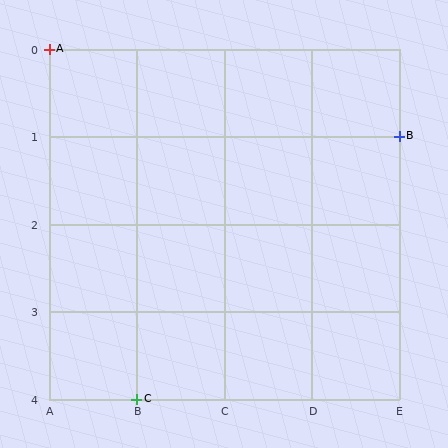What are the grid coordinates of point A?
Point A is at grid coordinates (A, 0).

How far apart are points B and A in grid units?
Points B and A are 4 columns and 1 row apart (about 4.1 grid units diagonally).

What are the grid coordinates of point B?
Point B is at grid coordinates (E, 1).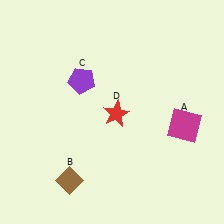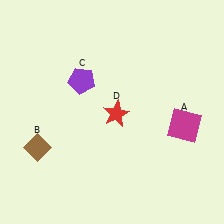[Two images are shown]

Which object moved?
The brown diamond (B) moved left.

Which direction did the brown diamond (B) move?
The brown diamond (B) moved left.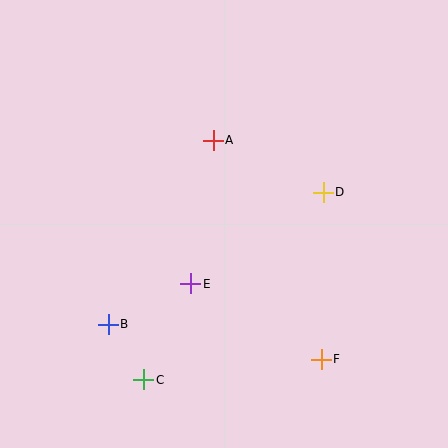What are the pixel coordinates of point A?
Point A is at (213, 140).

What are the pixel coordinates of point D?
Point D is at (323, 192).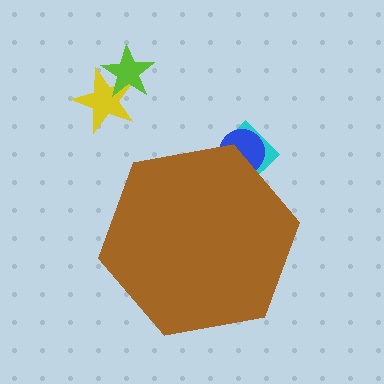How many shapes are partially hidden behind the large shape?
2 shapes are partially hidden.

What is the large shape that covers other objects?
A brown hexagon.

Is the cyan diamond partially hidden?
Yes, the cyan diamond is partially hidden behind the brown hexagon.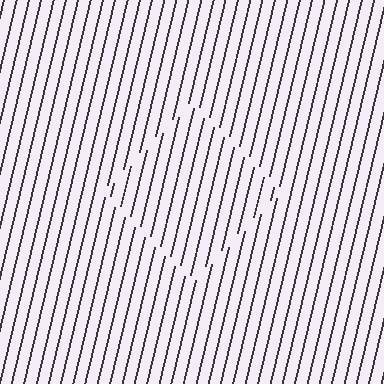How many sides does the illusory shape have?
4 sides — the line-ends trace a square.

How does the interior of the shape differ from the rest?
The interior of the shape contains the same grating, shifted by half a period — the contour is defined by the phase discontinuity where line-ends from the inner and outer gratings abut.